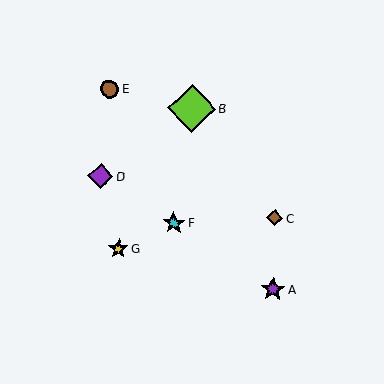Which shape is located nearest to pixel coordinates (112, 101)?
The brown circle (labeled E) at (110, 89) is nearest to that location.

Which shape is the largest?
The lime diamond (labeled B) is the largest.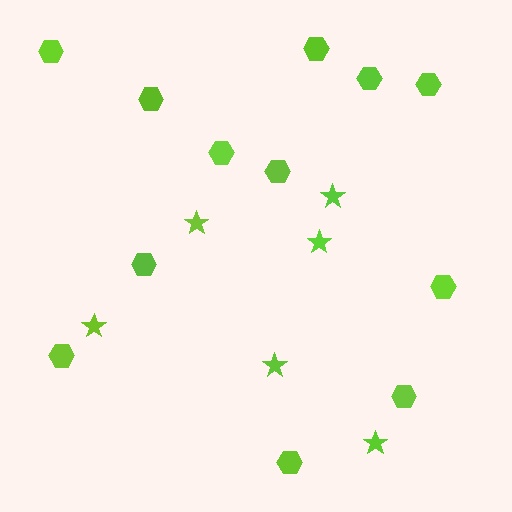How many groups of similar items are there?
There are 2 groups: one group of hexagons (12) and one group of stars (6).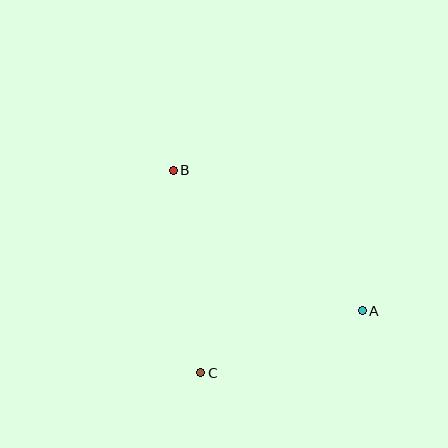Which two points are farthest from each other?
Points A and B are farthest from each other.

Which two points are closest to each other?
Points A and C are closest to each other.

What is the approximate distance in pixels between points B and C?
The distance between B and C is approximately 204 pixels.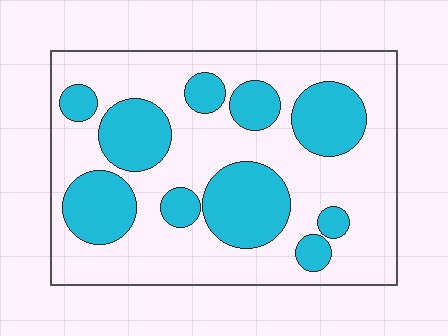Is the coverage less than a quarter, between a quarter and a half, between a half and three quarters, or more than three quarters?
Between a quarter and a half.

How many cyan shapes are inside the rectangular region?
10.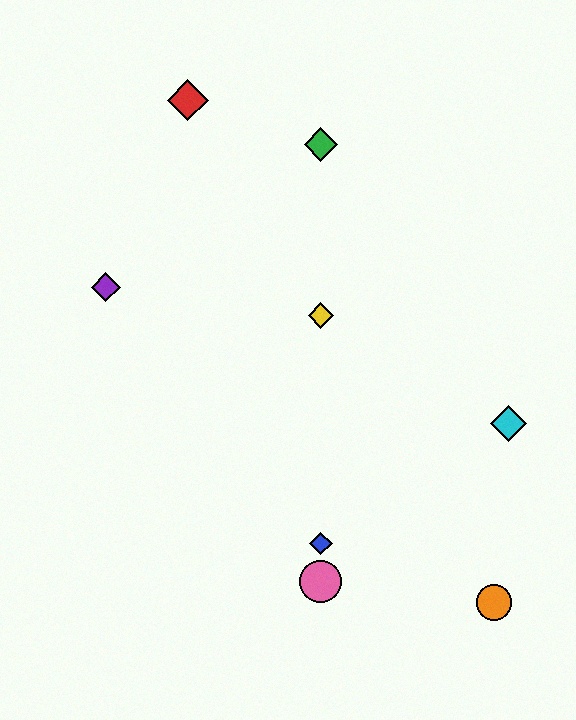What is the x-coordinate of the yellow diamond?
The yellow diamond is at x≈321.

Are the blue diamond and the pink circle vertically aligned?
Yes, both are at x≈321.